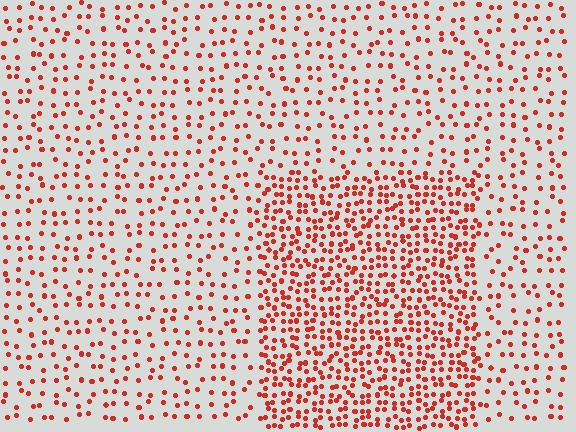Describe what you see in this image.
The image contains small red elements arranged at two different densities. A rectangle-shaped region is visible where the elements are more densely packed than the surrounding area.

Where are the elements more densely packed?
The elements are more densely packed inside the rectangle boundary.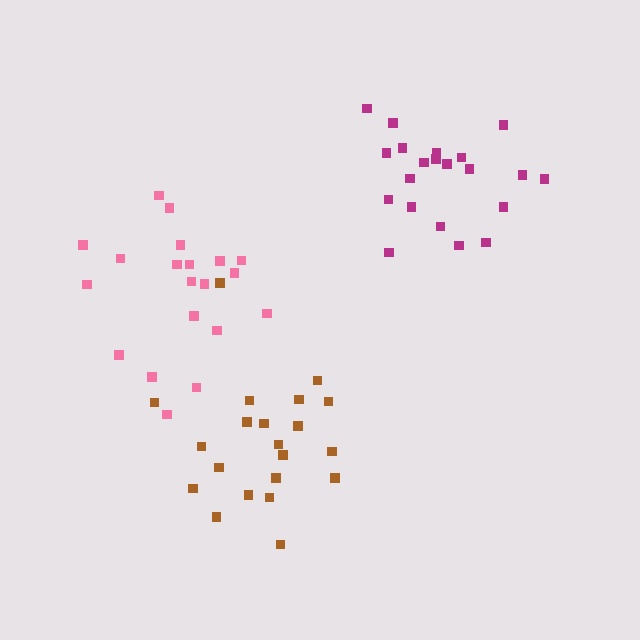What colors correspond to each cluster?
The clusters are colored: magenta, pink, brown.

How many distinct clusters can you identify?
There are 3 distinct clusters.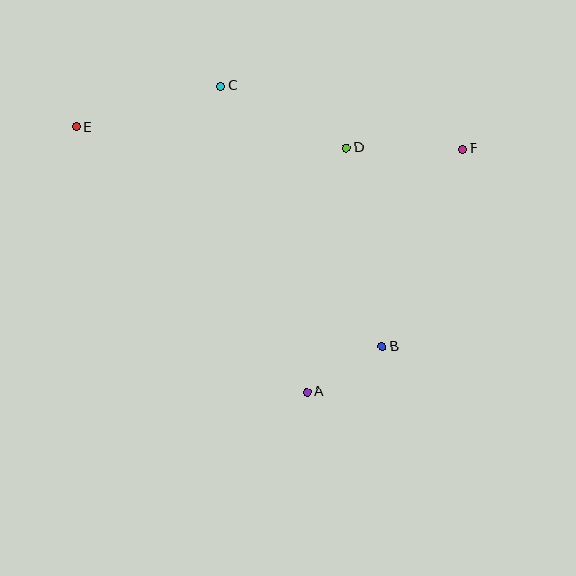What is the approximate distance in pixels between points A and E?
The distance between A and E is approximately 351 pixels.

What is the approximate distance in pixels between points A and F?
The distance between A and F is approximately 289 pixels.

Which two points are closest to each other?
Points A and B are closest to each other.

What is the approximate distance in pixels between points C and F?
The distance between C and F is approximately 250 pixels.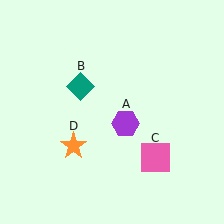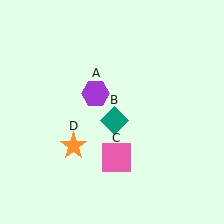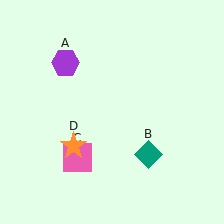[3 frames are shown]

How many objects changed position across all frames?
3 objects changed position: purple hexagon (object A), teal diamond (object B), pink square (object C).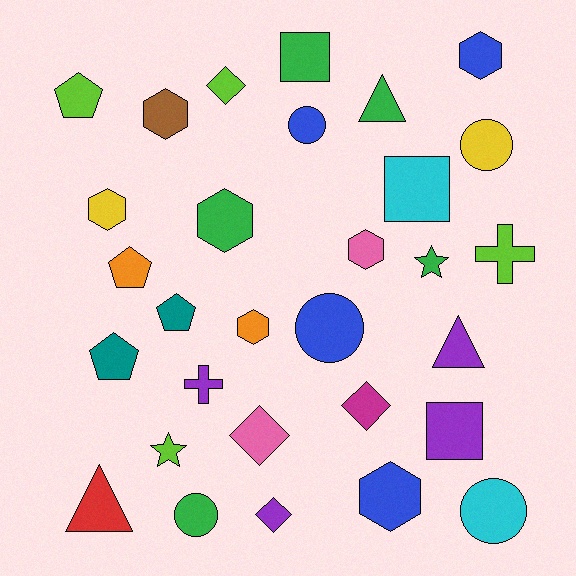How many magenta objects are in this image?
There is 1 magenta object.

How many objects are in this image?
There are 30 objects.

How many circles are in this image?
There are 5 circles.